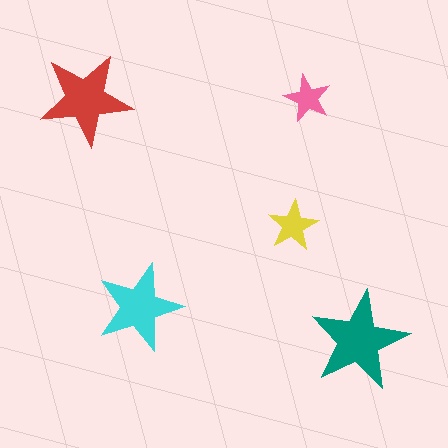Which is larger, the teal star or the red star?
The teal one.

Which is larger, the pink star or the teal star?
The teal one.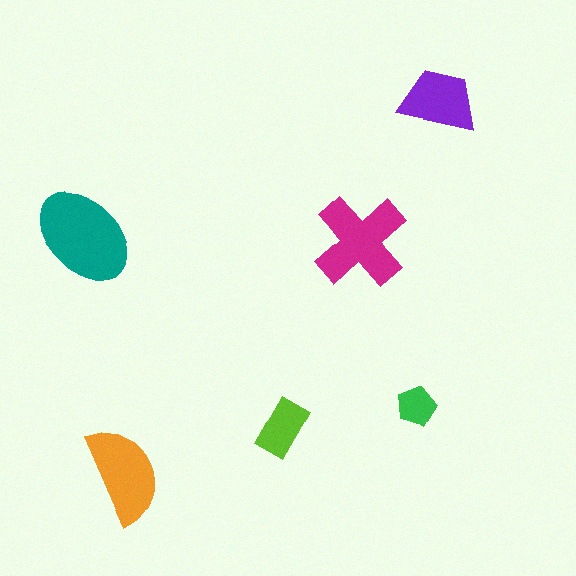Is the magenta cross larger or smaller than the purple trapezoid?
Larger.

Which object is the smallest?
The green pentagon.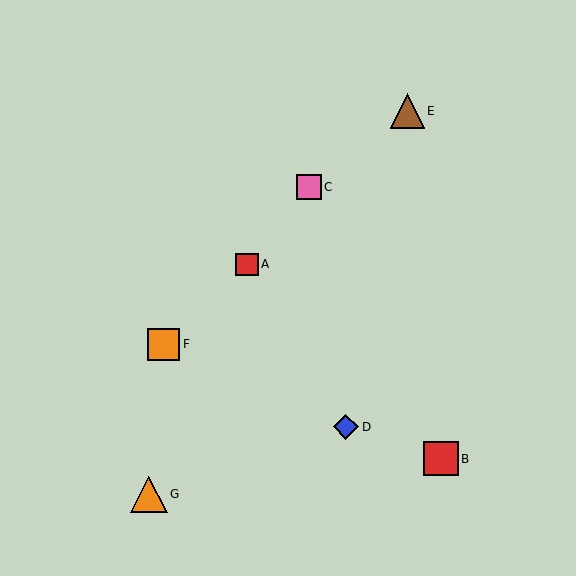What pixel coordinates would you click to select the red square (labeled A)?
Click at (247, 264) to select the red square A.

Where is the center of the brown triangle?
The center of the brown triangle is at (407, 111).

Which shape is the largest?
The orange triangle (labeled G) is the largest.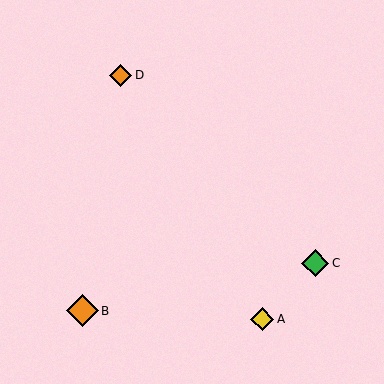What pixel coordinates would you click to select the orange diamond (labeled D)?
Click at (120, 75) to select the orange diamond D.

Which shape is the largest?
The orange diamond (labeled B) is the largest.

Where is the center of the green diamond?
The center of the green diamond is at (315, 263).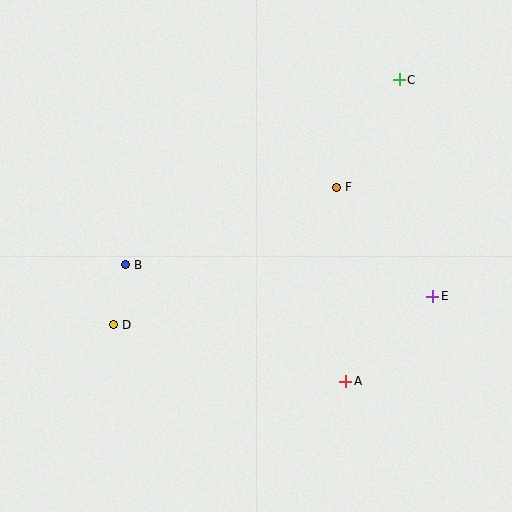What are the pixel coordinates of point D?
Point D is at (114, 325).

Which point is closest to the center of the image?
Point F at (337, 187) is closest to the center.